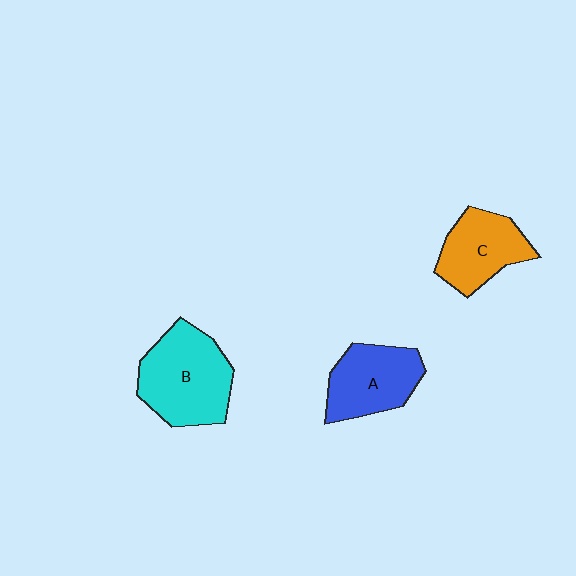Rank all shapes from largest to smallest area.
From largest to smallest: B (cyan), A (blue), C (orange).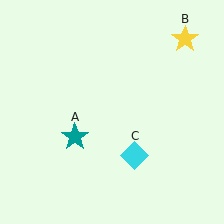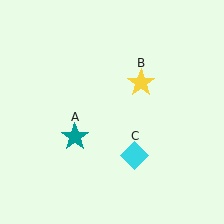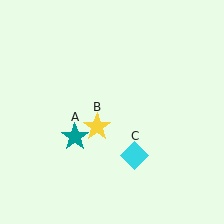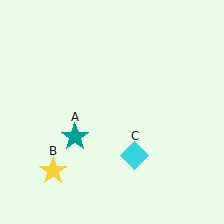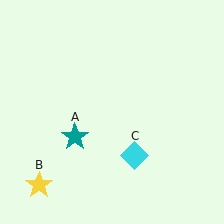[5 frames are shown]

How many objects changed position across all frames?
1 object changed position: yellow star (object B).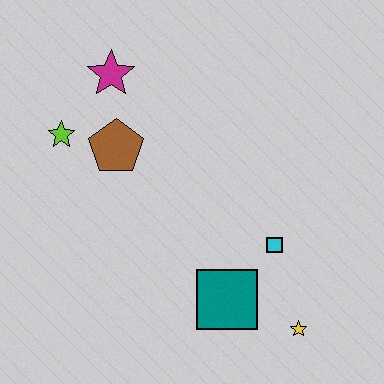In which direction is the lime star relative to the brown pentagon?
The lime star is to the left of the brown pentagon.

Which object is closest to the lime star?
The brown pentagon is closest to the lime star.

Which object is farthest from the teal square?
The magenta star is farthest from the teal square.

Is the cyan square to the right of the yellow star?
No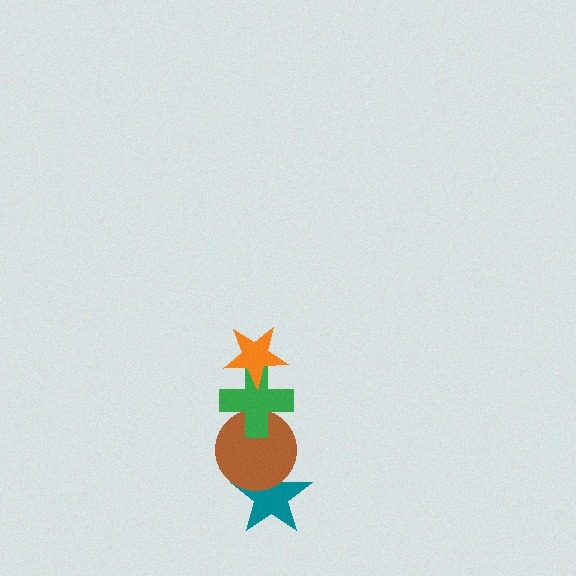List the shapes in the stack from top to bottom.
From top to bottom: the orange star, the green cross, the brown circle, the teal star.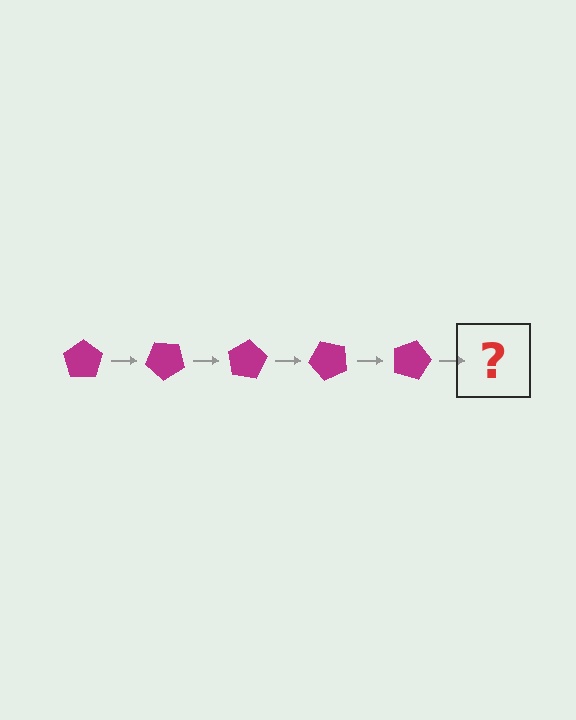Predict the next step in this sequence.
The next step is a magenta pentagon rotated 200 degrees.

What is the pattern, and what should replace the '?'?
The pattern is that the pentagon rotates 40 degrees each step. The '?' should be a magenta pentagon rotated 200 degrees.